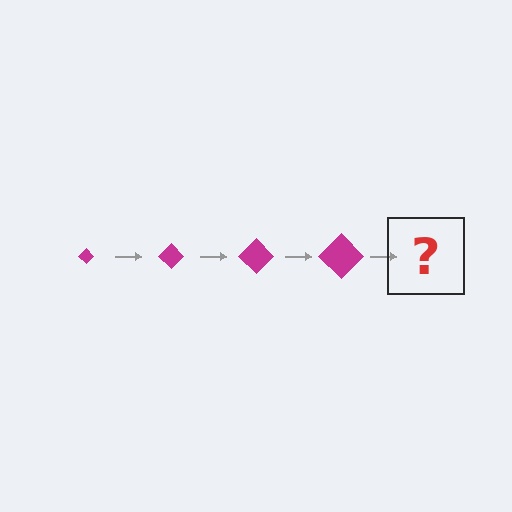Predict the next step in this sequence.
The next step is a magenta diamond, larger than the previous one.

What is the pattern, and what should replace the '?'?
The pattern is that the diamond gets progressively larger each step. The '?' should be a magenta diamond, larger than the previous one.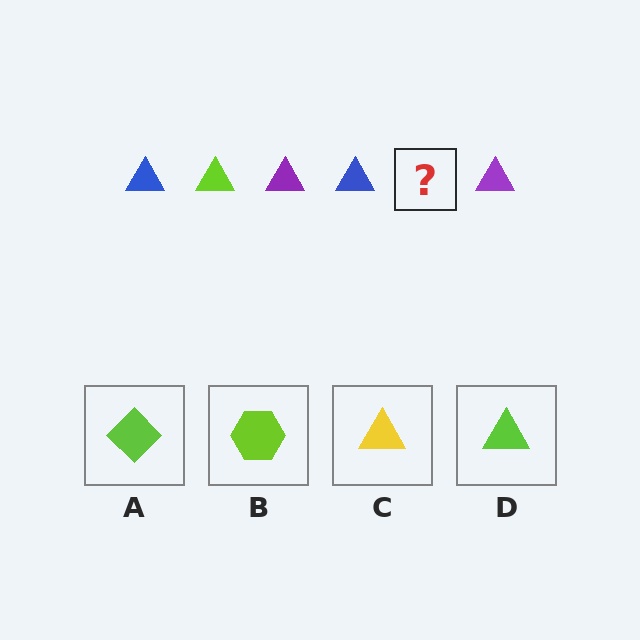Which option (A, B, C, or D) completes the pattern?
D.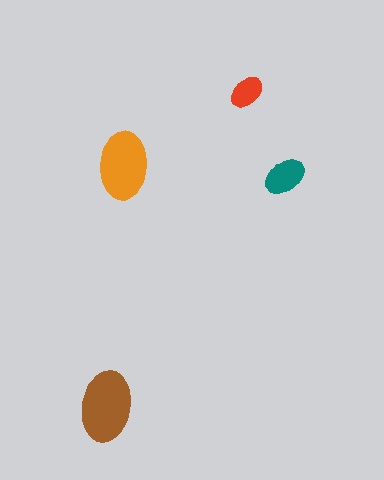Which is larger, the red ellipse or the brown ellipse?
The brown one.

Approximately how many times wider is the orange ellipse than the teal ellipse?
About 1.5 times wider.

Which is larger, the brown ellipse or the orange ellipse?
The brown one.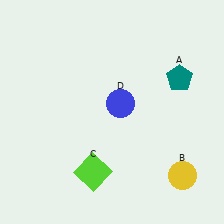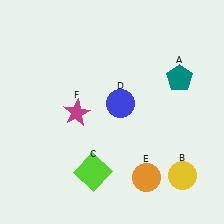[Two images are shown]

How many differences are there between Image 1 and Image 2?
There are 2 differences between the two images.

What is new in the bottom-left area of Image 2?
A magenta star (F) was added in the bottom-left area of Image 2.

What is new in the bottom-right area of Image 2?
An orange circle (E) was added in the bottom-right area of Image 2.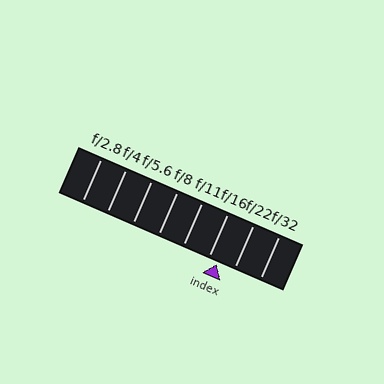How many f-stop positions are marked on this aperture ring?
There are 8 f-stop positions marked.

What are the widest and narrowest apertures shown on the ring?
The widest aperture shown is f/2.8 and the narrowest is f/32.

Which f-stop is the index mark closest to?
The index mark is closest to f/16.